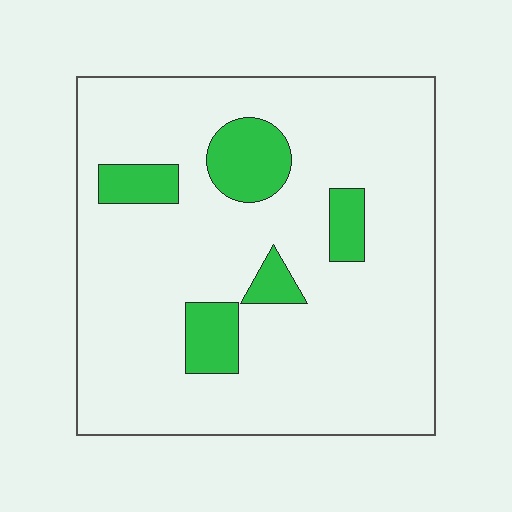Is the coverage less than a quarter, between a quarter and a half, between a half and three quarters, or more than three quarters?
Less than a quarter.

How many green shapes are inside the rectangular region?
5.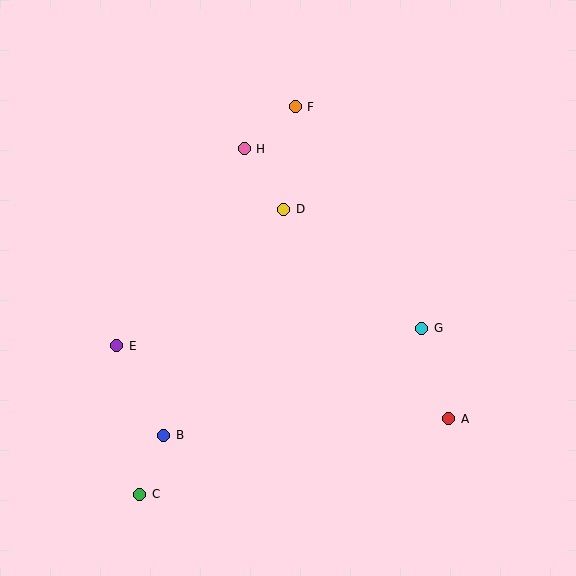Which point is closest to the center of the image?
Point D at (284, 209) is closest to the center.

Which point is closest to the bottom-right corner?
Point A is closest to the bottom-right corner.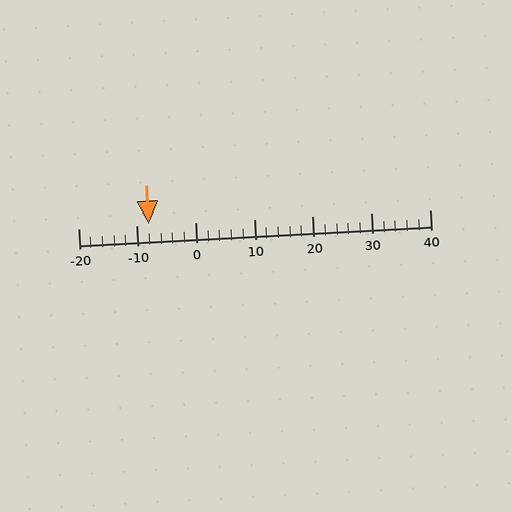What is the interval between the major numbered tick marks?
The major tick marks are spaced 10 units apart.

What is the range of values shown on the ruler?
The ruler shows values from -20 to 40.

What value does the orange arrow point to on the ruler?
The orange arrow points to approximately -8.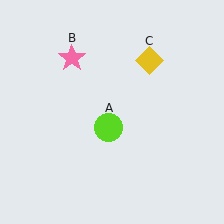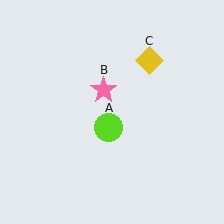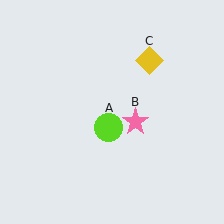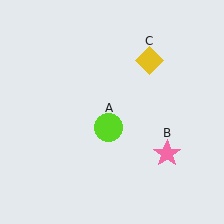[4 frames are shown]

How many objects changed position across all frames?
1 object changed position: pink star (object B).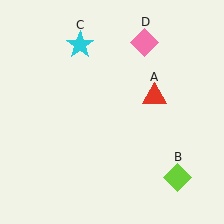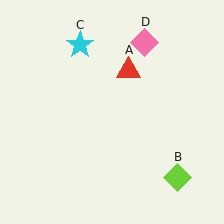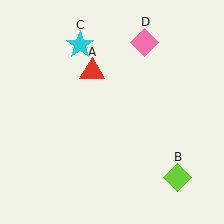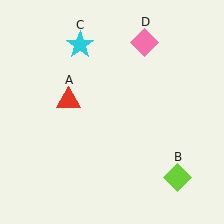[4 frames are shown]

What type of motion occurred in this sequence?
The red triangle (object A) rotated counterclockwise around the center of the scene.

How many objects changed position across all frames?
1 object changed position: red triangle (object A).